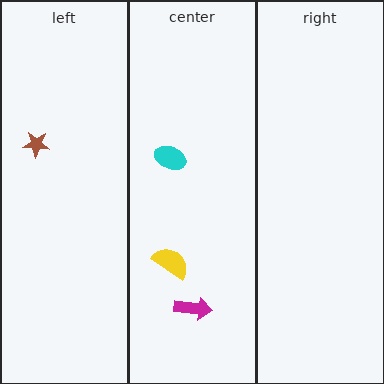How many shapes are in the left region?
1.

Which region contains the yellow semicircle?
The center region.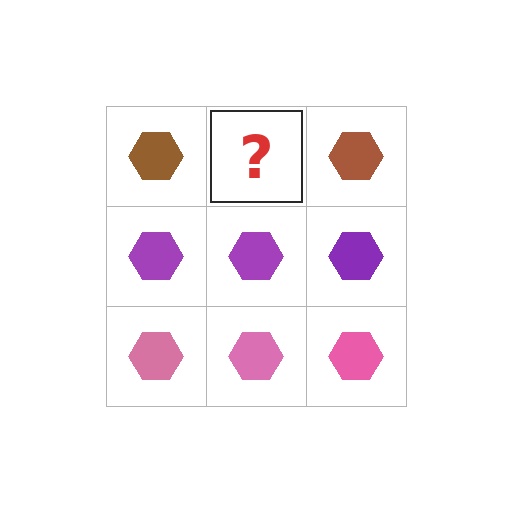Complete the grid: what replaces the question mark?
The question mark should be replaced with a brown hexagon.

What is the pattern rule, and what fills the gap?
The rule is that each row has a consistent color. The gap should be filled with a brown hexagon.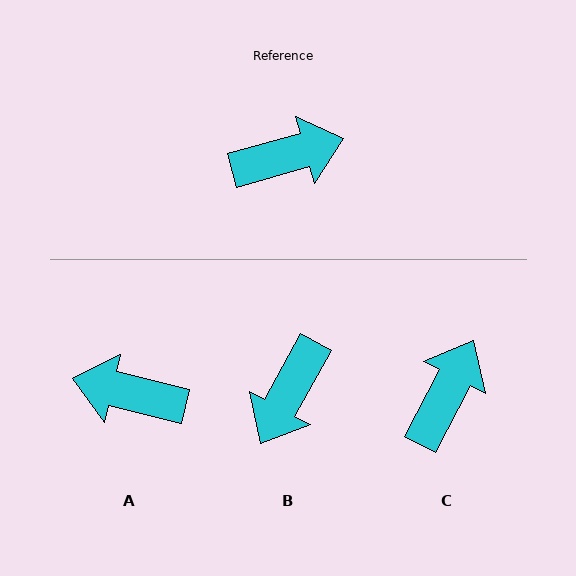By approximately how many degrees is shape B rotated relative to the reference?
Approximately 134 degrees clockwise.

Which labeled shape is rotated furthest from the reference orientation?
A, about 150 degrees away.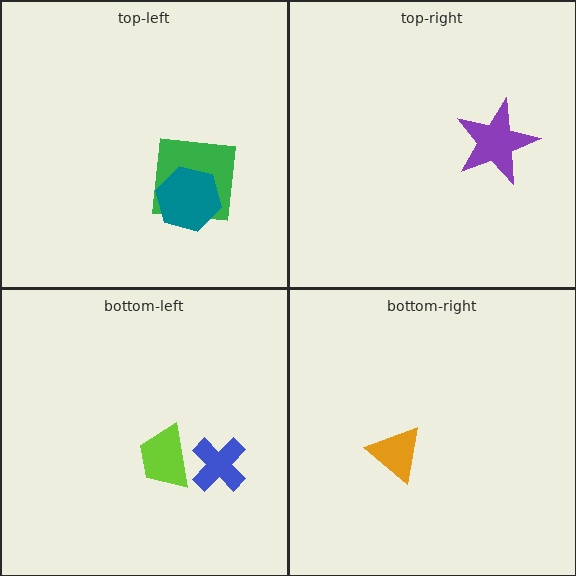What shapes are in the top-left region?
The green square, the teal hexagon.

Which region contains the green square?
The top-left region.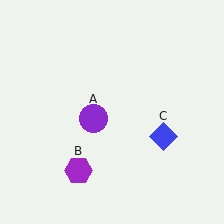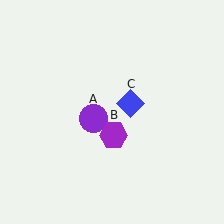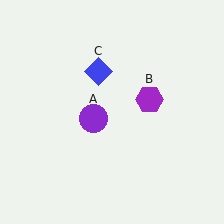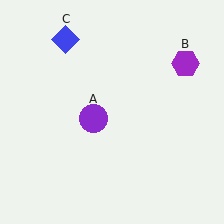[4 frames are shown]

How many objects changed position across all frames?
2 objects changed position: purple hexagon (object B), blue diamond (object C).